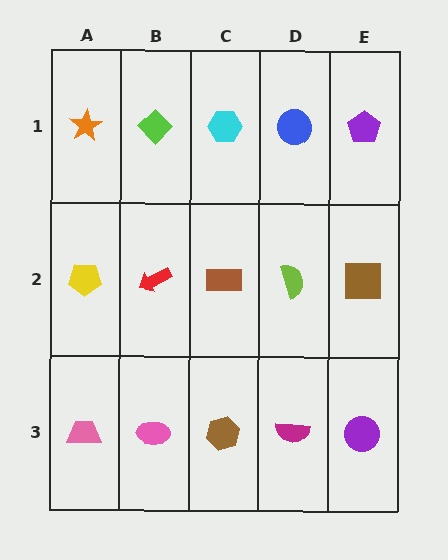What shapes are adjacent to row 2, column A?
An orange star (row 1, column A), a pink trapezoid (row 3, column A), a red arrow (row 2, column B).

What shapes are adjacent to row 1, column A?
A yellow pentagon (row 2, column A), a lime diamond (row 1, column B).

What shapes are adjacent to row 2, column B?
A lime diamond (row 1, column B), a pink ellipse (row 3, column B), a yellow pentagon (row 2, column A), a brown rectangle (row 2, column C).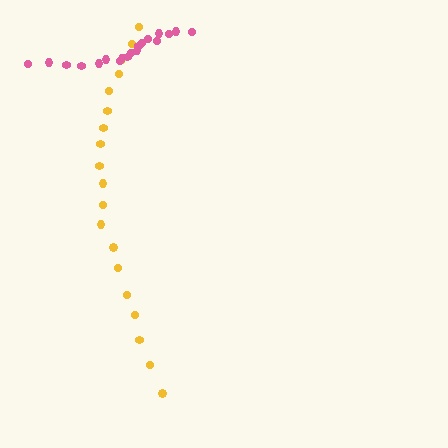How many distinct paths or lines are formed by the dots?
There are 2 distinct paths.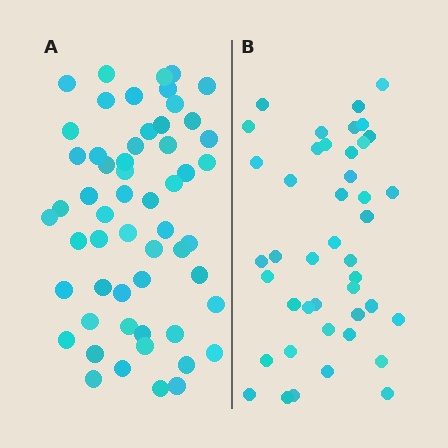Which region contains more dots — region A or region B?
Region A (the left region) has more dots.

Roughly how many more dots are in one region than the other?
Region A has approximately 15 more dots than region B.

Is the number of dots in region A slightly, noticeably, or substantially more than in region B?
Region A has noticeably more, but not dramatically so. The ratio is roughly 1.3 to 1.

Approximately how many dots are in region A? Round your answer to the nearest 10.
About 60 dots. (The exact count is 56, which rounds to 60.)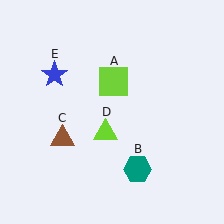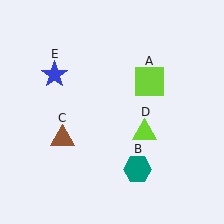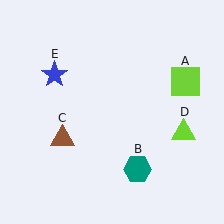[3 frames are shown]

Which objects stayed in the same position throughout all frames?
Teal hexagon (object B) and brown triangle (object C) and blue star (object E) remained stationary.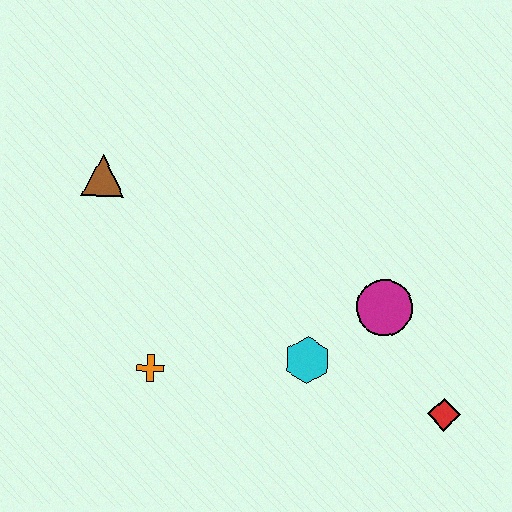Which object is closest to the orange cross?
The cyan hexagon is closest to the orange cross.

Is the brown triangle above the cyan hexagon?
Yes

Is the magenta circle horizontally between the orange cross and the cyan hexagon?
No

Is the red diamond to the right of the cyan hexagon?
Yes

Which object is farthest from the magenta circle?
The brown triangle is farthest from the magenta circle.